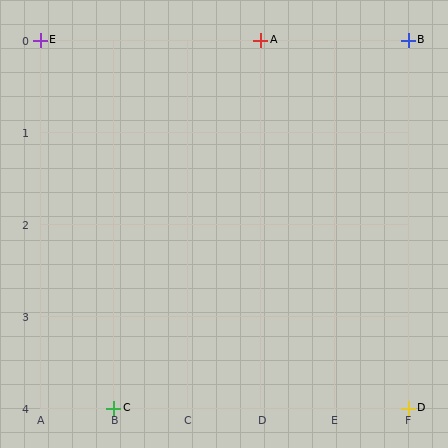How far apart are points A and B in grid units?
Points A and B are 2 columns apart.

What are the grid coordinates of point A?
Point A is at grid coordinates (D, 0).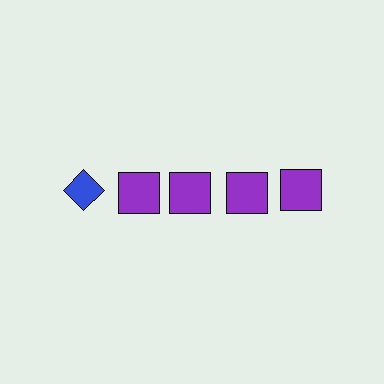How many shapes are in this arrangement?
There are 5 shapes arranged in a grid pattern.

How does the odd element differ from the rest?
It differs in both color (blue instead of purple) and shape (diamond instead of square).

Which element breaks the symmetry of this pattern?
The blue diamond in the top row, leftmost column breaks the symmetry. All other shapes are purple squares.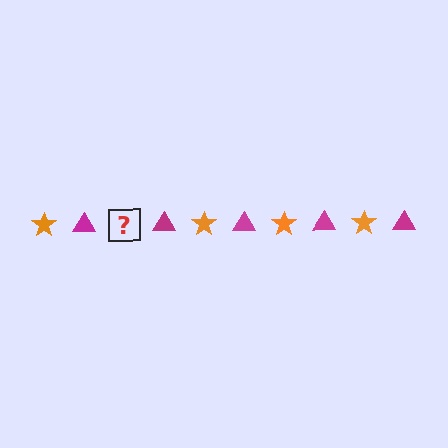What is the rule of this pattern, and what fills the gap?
The rule is that the pattern alternates between orange star and magenta triangle. The gap should be filled with an orange star.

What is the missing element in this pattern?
The missing element is an orange star.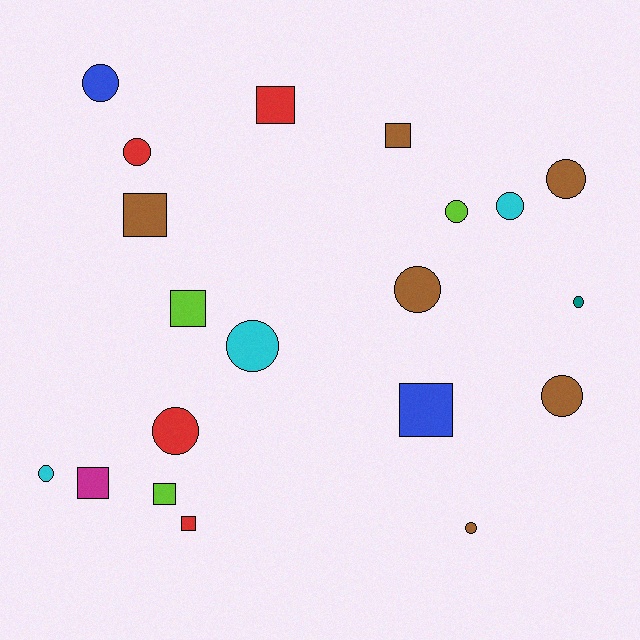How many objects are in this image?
There are 20 objects.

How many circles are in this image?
There are 12 circles.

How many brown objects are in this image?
There are 6 brown objects.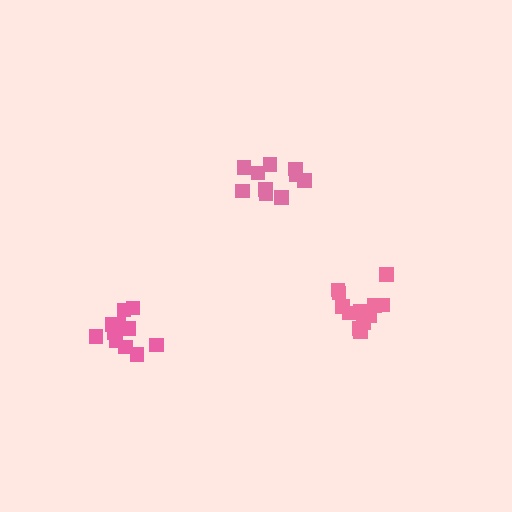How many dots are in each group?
Group 1: 10 dots, Group 2: 12 dots, Group 3: 12 dots (34 total).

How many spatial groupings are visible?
There are 3 spatial groupings.